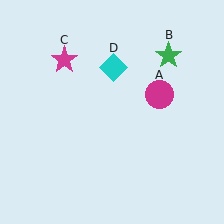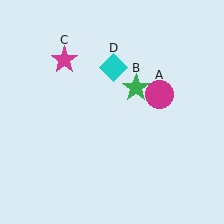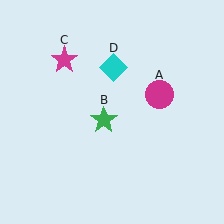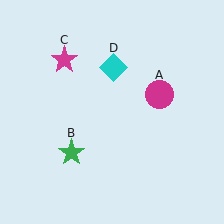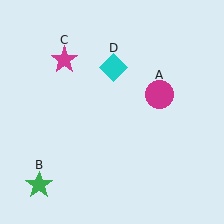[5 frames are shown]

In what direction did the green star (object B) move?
The green star (object B) moved down and to the left.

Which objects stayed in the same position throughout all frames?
Magenta circle (object A) and magenta star (object C) and cyan diamond (object D) remained stationary.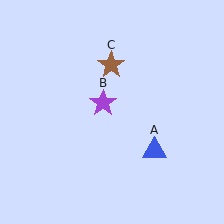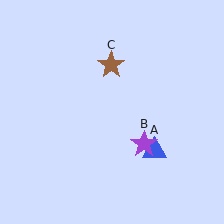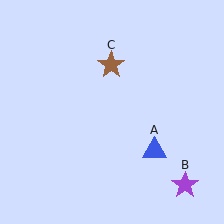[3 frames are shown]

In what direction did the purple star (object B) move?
The purple star (object B) moved down and to the right.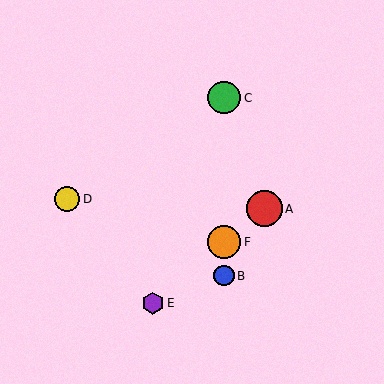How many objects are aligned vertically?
3 objects (B, C, F) are aligned vertically.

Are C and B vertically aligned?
Yes, both are at x≈224.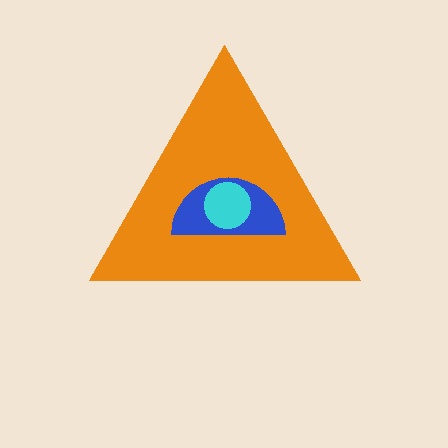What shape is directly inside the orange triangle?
The blue semicircle.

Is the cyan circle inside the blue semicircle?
Yes.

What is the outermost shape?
The orange triangle.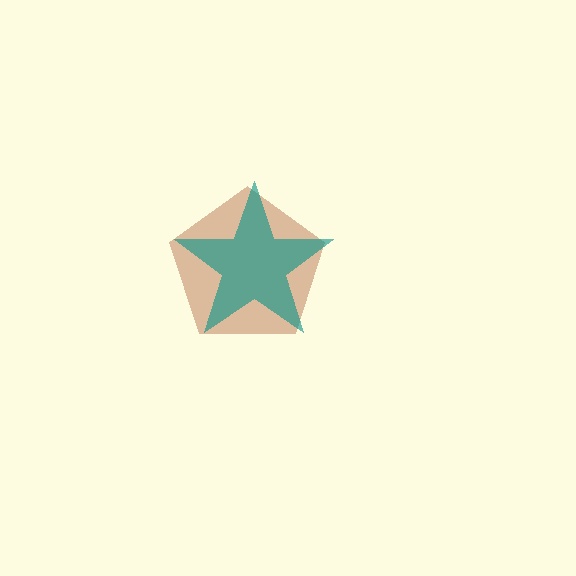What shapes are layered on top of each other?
The layered shapes are: a brown pentagon, a teal star.